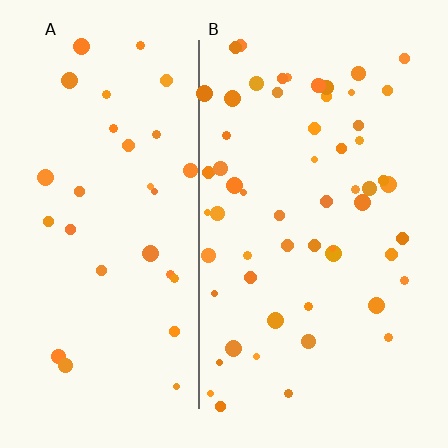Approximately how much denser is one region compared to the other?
Approximately 1.8× — region B over region A.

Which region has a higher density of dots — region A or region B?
B (the right).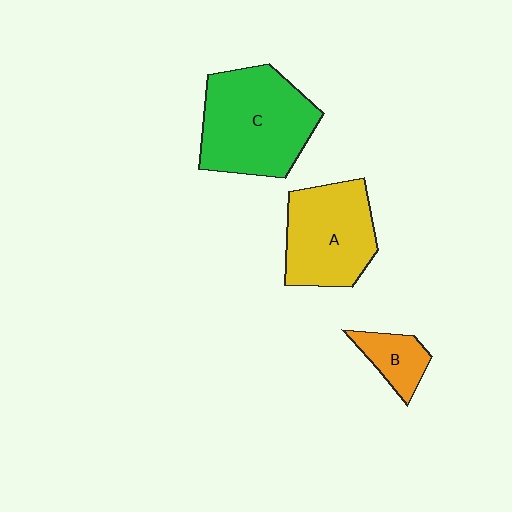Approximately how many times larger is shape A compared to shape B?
Approximately 2.6 times.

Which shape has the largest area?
Shape C (green).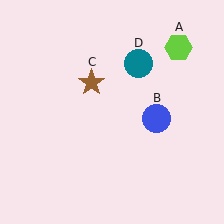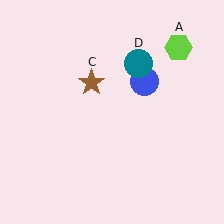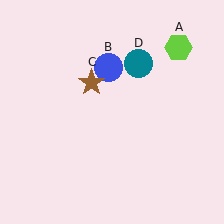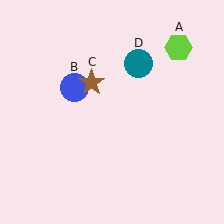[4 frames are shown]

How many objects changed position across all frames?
1 object changed position: blue circle (object B).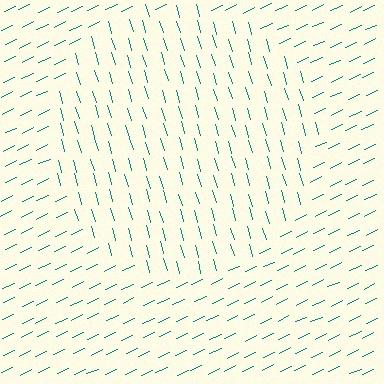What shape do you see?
I see a circle.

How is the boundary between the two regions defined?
The boundary is defined purely by a change in line orientation (approximately 81 degrees difference). All lines are the same color and thickness.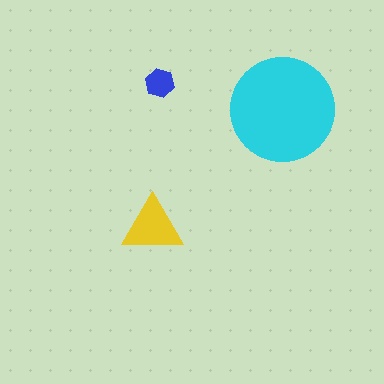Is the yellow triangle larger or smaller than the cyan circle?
Smaller.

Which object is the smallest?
The blue hexagon.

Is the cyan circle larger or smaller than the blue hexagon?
Larger.